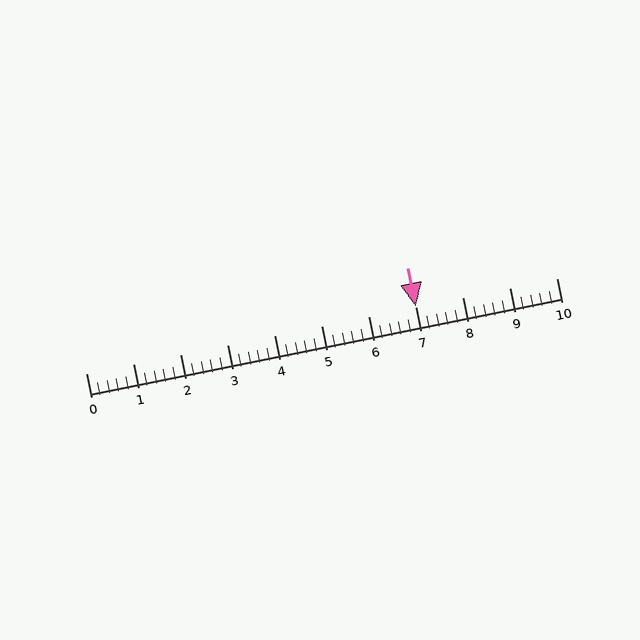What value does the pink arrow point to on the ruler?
The pink arrow points to approximately 7.0.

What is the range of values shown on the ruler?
The ruler shows values from 0 to 10.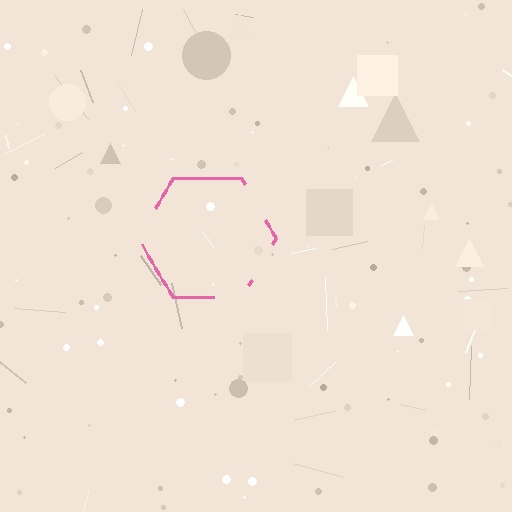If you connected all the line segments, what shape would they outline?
They would outline a hexagon.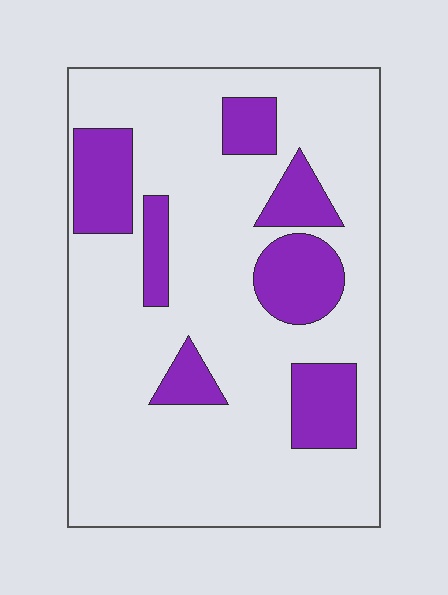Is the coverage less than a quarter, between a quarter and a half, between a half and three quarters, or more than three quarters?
Less than a quarter.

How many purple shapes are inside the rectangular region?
7.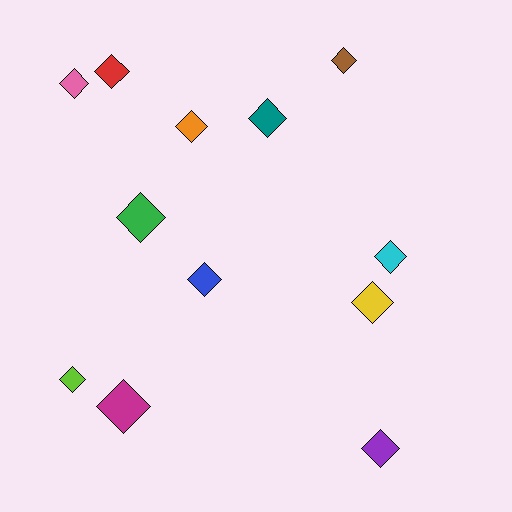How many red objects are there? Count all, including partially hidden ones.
There is 1 red object.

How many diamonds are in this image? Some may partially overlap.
There are 12 diamonds.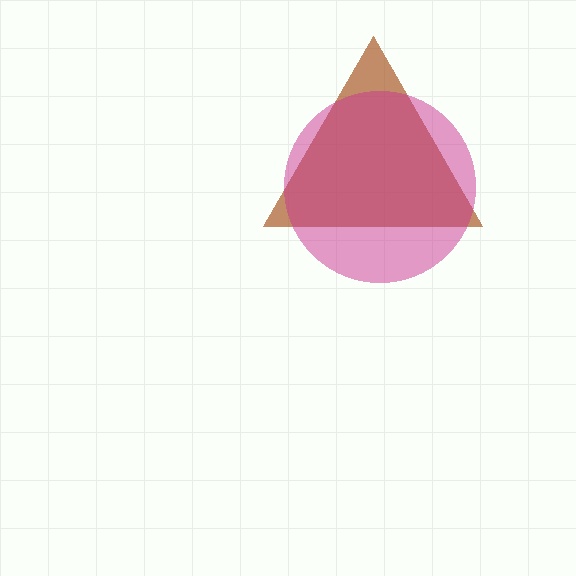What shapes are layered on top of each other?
The layered shapes are: a brown triangle, a magenta circle.